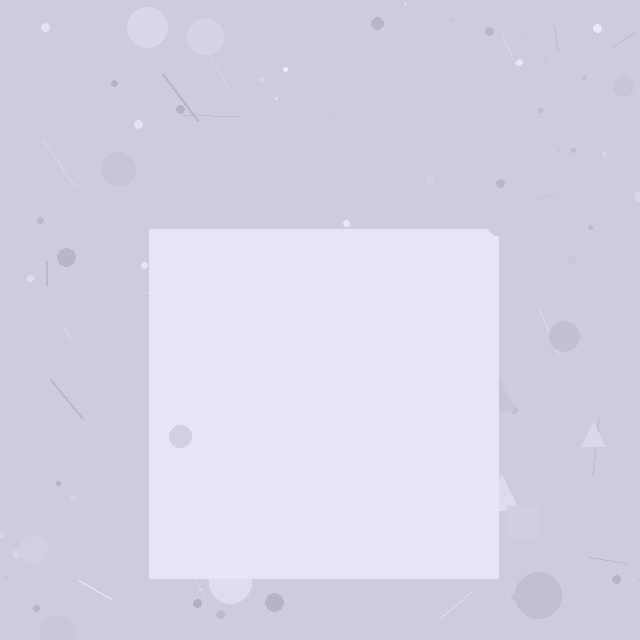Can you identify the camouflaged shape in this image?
The camouflaged shape is a square.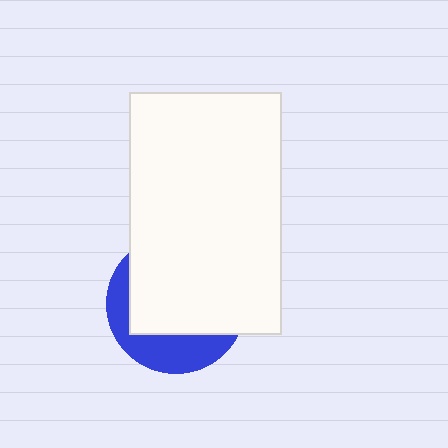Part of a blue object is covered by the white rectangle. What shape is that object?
It is a circle.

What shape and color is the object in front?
The object in front is a white rectangle.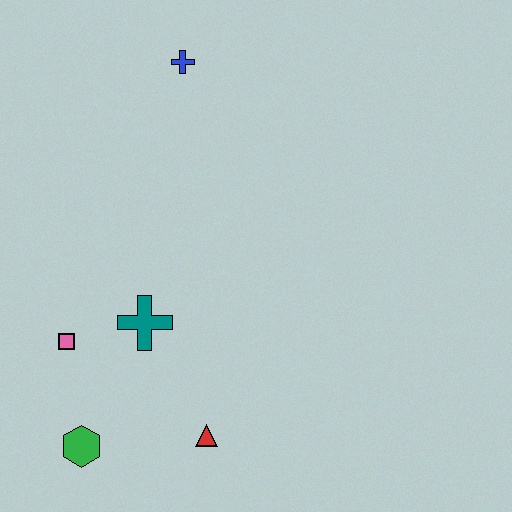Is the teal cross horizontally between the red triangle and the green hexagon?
Yes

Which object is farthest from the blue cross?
The green hexagon is farthest from the blue cross.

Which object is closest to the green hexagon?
The pink square is closest to the green hexagon.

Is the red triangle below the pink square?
Yes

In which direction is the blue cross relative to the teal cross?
The blue cross is above the teal cross.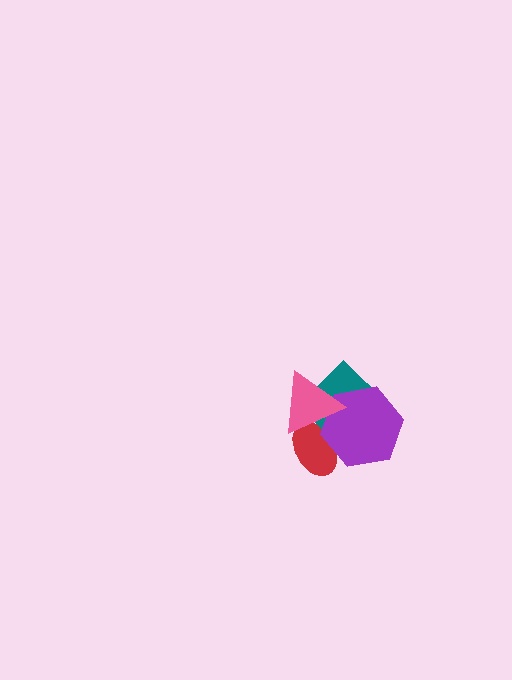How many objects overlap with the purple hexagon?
3 objects overlap with the purple hexagon.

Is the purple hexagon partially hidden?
Yes, it is partially covered by another shape.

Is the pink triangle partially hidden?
No, no other shape covers it.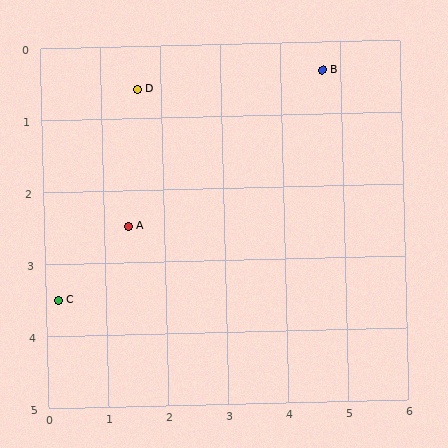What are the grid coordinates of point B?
Point B is at approximately (4.7, 0.4).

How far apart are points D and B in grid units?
Points D and B are about 3.1 grid units apart.